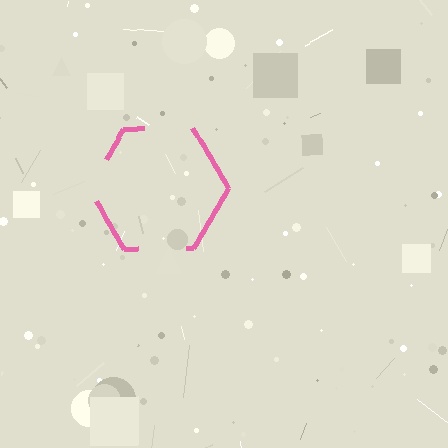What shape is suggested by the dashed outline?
The dashed outline suggests a hexagon.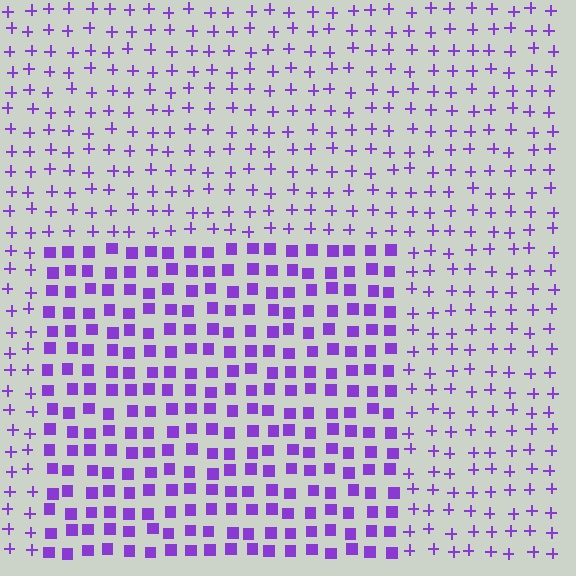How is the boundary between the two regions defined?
The boundary is defined by a change in element shape: squares inside vs. plus signs outside. All elements share the same color and spacing.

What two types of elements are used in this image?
The image uses squares inside the rectangle region and plus signs outside it.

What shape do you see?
I see a rectangle.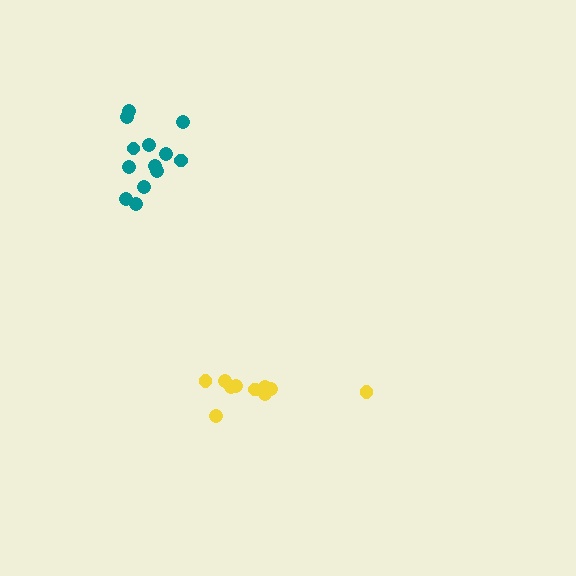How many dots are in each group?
Group 1: 10 dots, Group 2: 13 dots (23 total).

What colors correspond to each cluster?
The clusters are colored: yellow, teal.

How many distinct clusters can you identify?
There are 2 distinct clusters.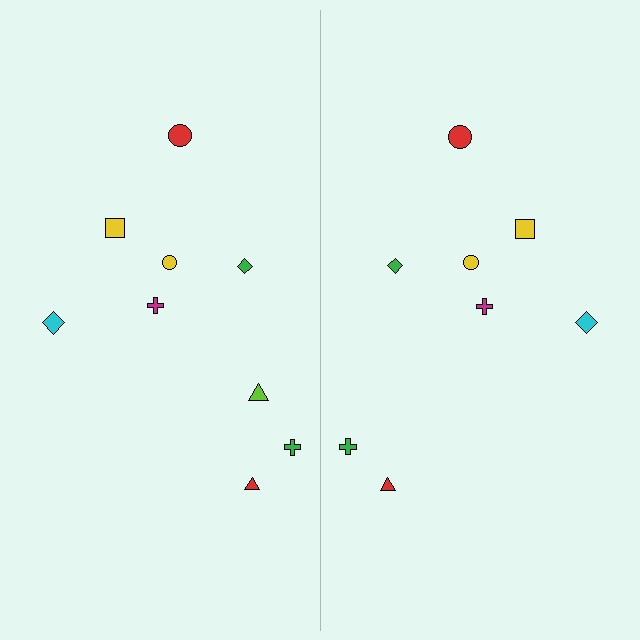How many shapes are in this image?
There are 17 shapes in this image.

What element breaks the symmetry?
A lime triangle is missing from the right side.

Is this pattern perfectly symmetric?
No, the pattern is not perfectly symmetric. A lime triangle is missing from the right side.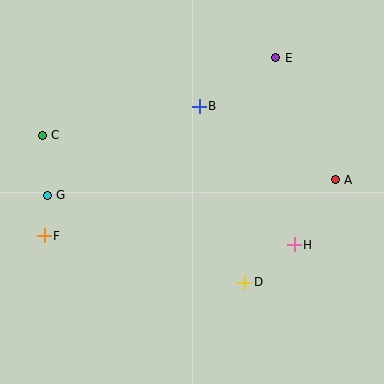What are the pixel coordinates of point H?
Point H is at (294, 245).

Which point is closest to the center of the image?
Point B at (199, 106) is closest to the center.